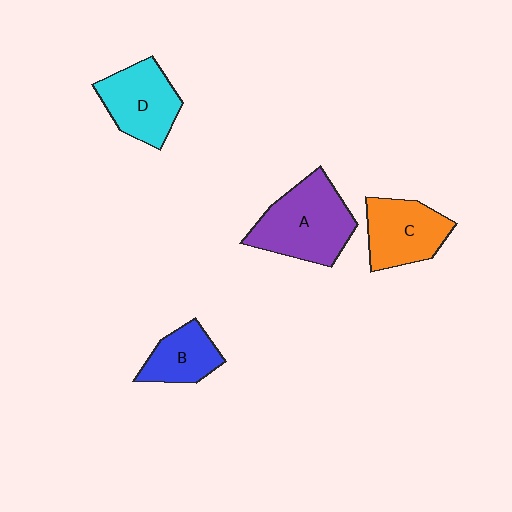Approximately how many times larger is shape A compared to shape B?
Approximately 1.8 times.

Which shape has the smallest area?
Shape B (blue).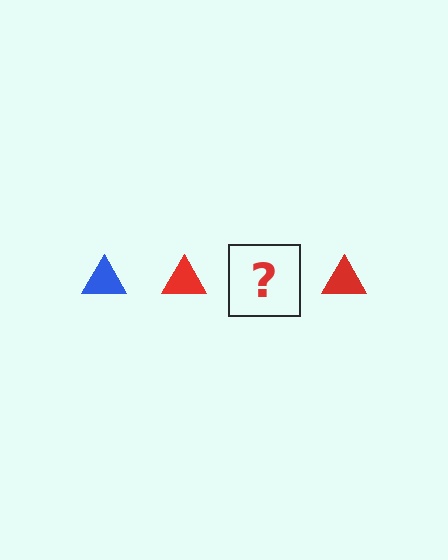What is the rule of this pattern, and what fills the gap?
The rule is that the pattern cycles through blue, red triangles. The gap should be filled with a blue triangle.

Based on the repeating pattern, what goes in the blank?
The blank should be a blue triangle.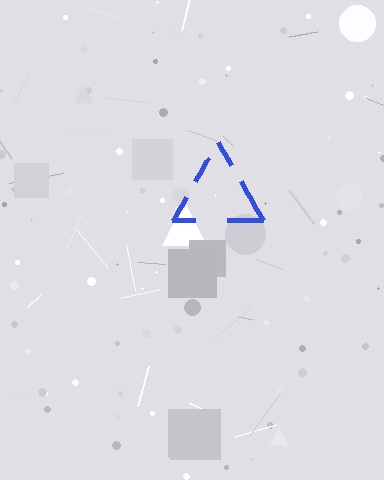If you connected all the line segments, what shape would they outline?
They would outline a triangle.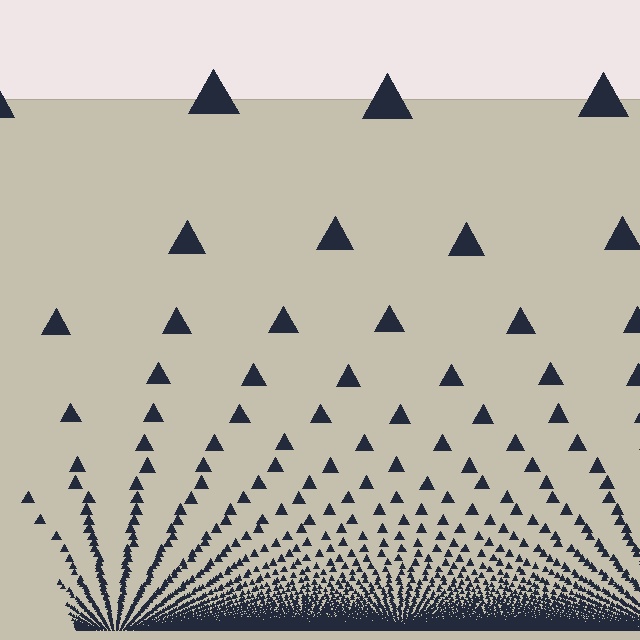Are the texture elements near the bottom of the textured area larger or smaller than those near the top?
Smaller. The gradient is inverted — elements near the bottom are smaller and denser.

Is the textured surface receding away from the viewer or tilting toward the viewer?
The surface appears to tilt toward the viewer. Texture elements get larger and sparser toward the top.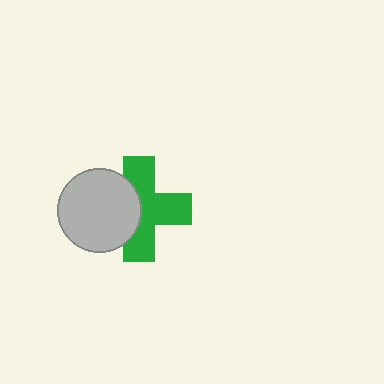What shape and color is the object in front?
The object in front is a light gray circle.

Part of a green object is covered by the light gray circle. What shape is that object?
It is a cross.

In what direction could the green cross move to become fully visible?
The green cross could move right. That would shift it out from behind the light gray circle entirely.